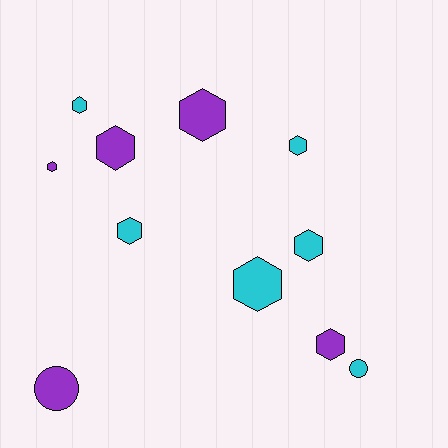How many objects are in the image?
There are 11 objects.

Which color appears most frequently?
Cyan, with 6 objects.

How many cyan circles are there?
There is 1 cyan circle.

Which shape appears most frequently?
Hexagon, with 9 objects.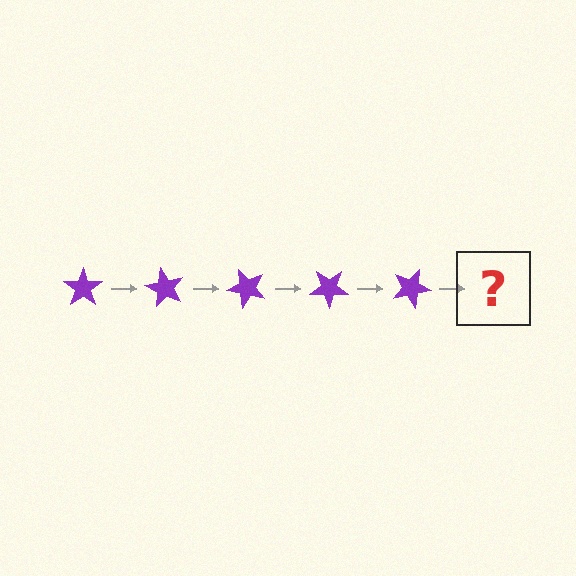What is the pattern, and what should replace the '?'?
The pattern is that the star rotates 60 degrees each step. The '?' should be a purple star rotated 300 degrees.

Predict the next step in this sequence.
The next step is a purple star rotated 300 degrees.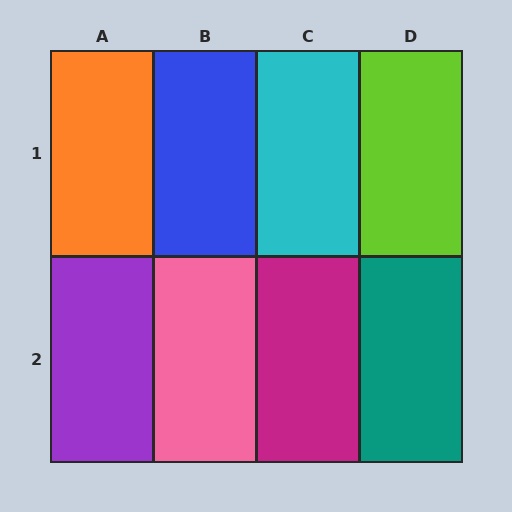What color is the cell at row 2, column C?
Magenta.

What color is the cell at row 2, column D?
Teal.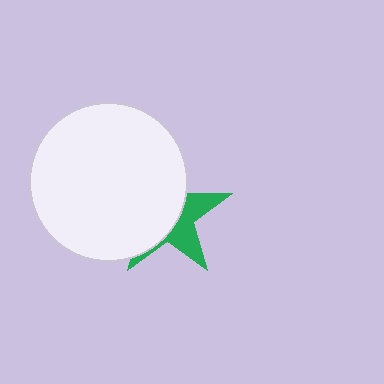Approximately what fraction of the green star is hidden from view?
Roughly 63% of the green star is hidden behind the white circle.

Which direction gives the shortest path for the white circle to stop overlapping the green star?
Moving left gives the shortest separation.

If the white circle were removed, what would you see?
You would see the complete green star.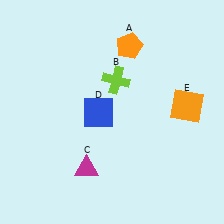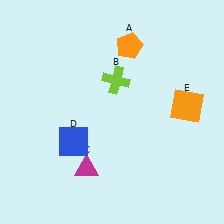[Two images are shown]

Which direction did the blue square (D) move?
The blue square (D) moved down.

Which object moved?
The blue square (D) moved down.